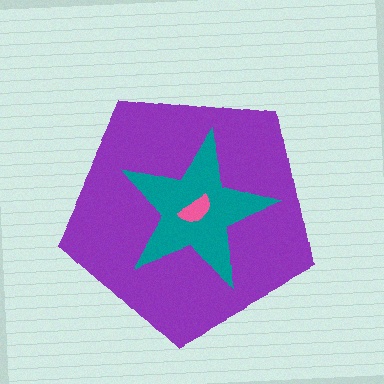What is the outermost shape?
The purple pentagon.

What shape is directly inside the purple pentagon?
The teal star.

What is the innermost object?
The pink semicircle.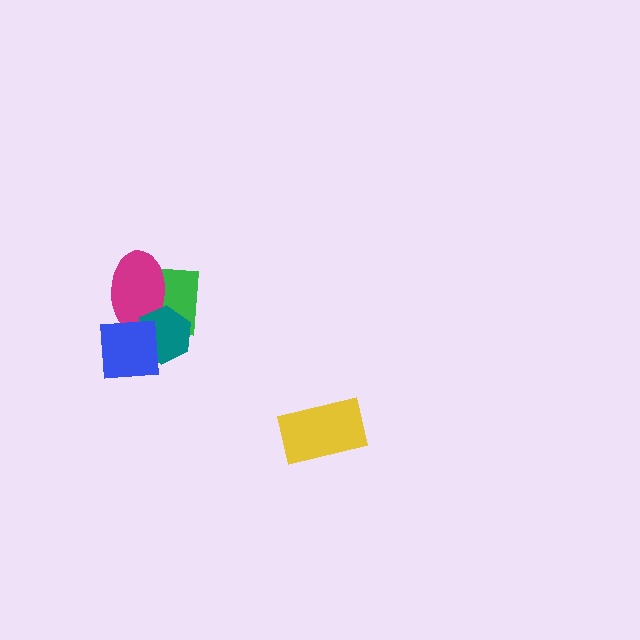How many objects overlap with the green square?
3 objects overlap with the green square.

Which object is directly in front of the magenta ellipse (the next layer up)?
The teal hexagon is directly in front of the magenta ellipse.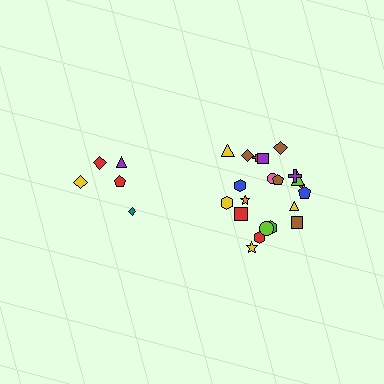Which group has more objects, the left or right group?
The right group.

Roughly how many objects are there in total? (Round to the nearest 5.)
Roughly 25 objects in total.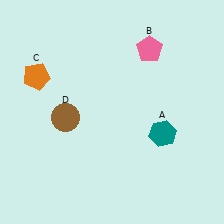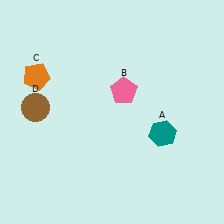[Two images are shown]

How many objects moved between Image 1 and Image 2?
2 objects moved between the two images.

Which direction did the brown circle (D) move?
The brown circle (D) moved left.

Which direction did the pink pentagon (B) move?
The pink pentagon (B) moved down.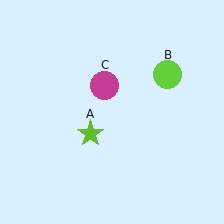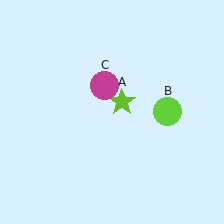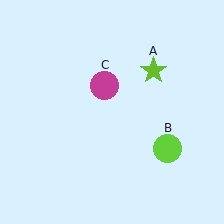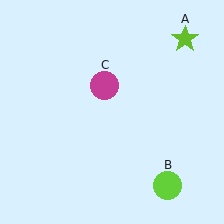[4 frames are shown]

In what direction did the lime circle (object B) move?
The lime circle (object B) moved down.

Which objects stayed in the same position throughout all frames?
Magenta circle (object C) remained stationary.